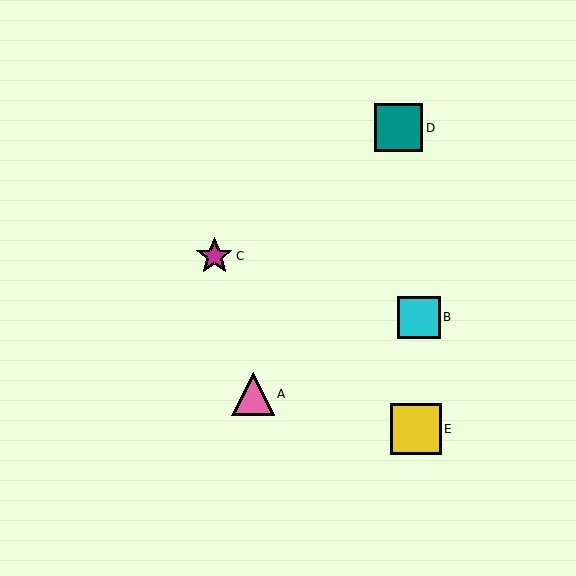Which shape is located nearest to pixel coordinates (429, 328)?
The cyan square (labeled B) at (419, 317) is nearest to that location.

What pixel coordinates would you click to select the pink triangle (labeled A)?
Click at (253, 394) to select the pink triangle A.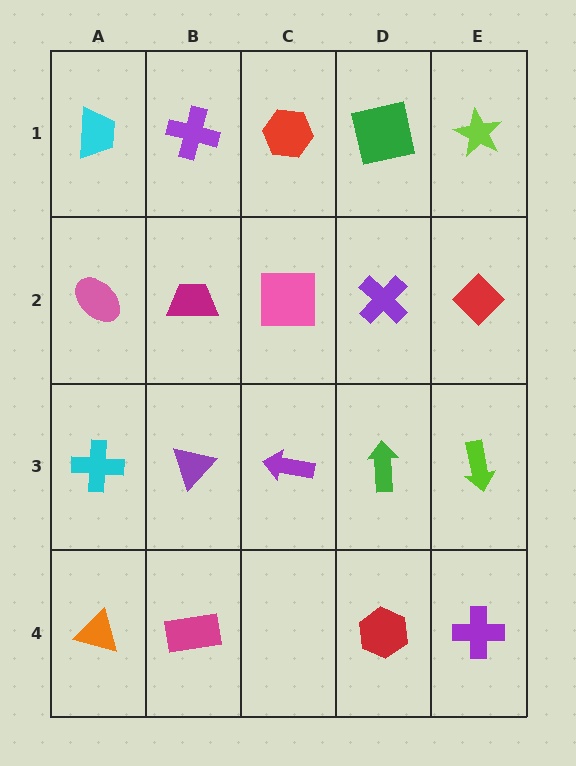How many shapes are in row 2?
5 shapes.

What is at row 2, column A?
A pink ellipse.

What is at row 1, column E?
A lime star.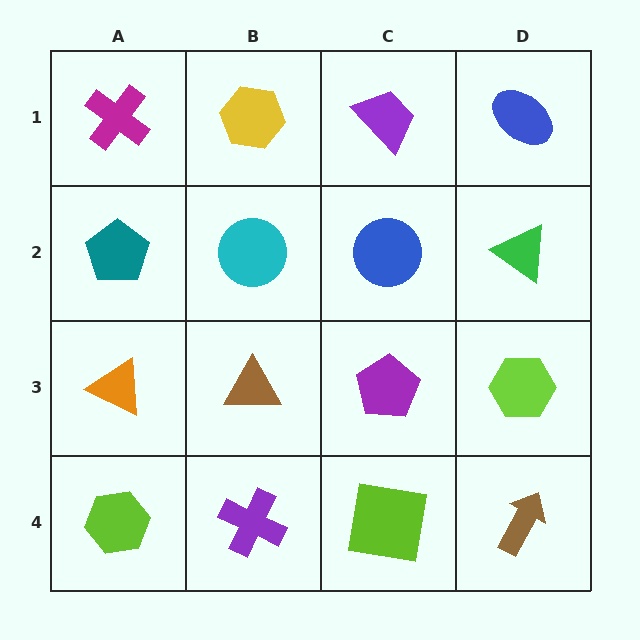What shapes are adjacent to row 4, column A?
An orange triangle (row 3, column A), a purple cross (row 4, column B).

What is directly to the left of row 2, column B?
A teal pentagon.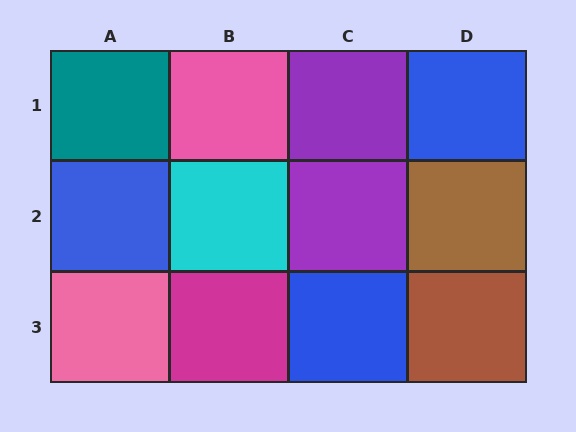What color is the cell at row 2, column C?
Purple.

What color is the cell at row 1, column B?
Pink.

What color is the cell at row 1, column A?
Teal.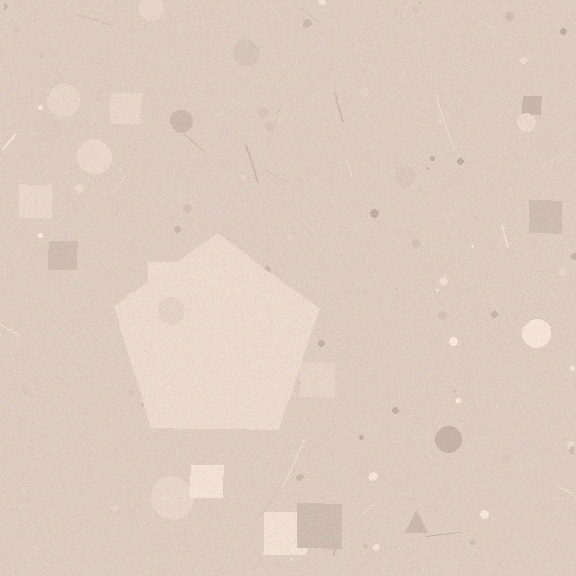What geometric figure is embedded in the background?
A pentagon is embedded in the background.